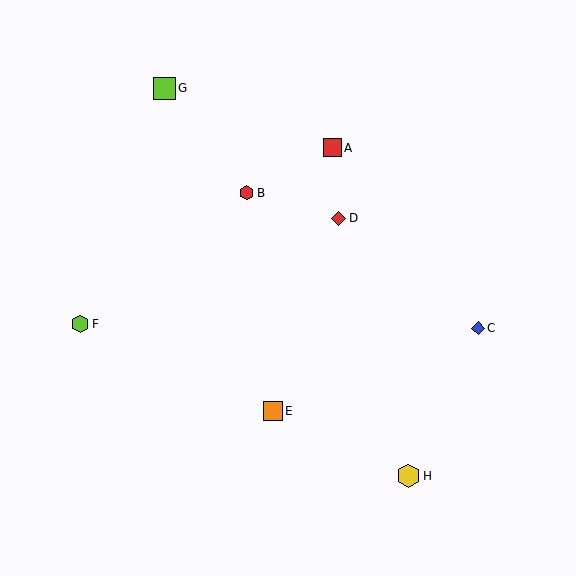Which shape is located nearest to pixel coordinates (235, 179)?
The red hexagon (labeled B) at (247, 193) is nearest to that location.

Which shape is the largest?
The yellow hexagon (labeled H) is the largest.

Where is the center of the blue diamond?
The center of the blue diamond is at (478, 328).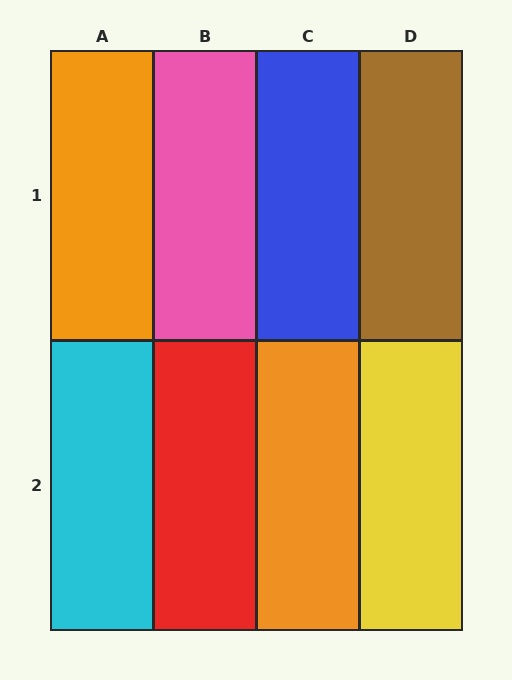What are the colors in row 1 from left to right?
Orange, pink, blue, brown.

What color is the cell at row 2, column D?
Yellow.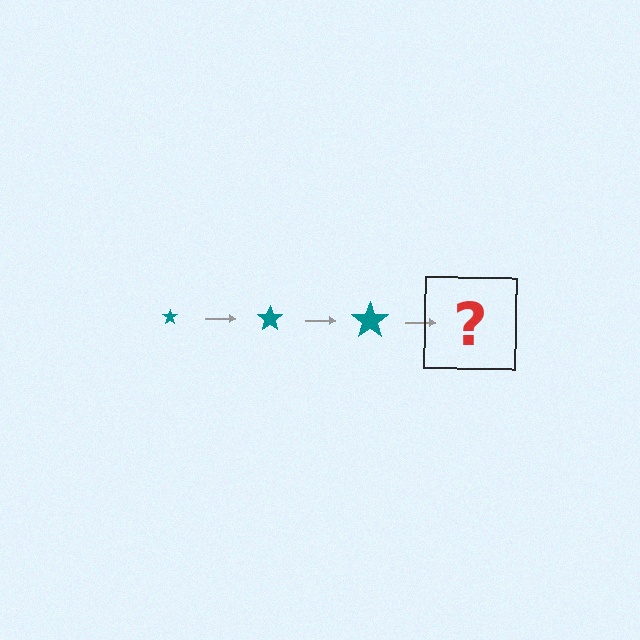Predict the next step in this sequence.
The next step is a teal star, larger than the previous one.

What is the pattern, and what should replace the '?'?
The pattern is that the star gets progressively larger each step. The '?' should be a teal star, larger than the previous one.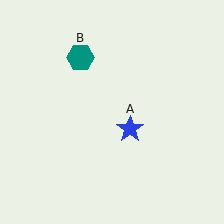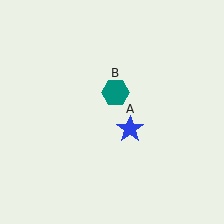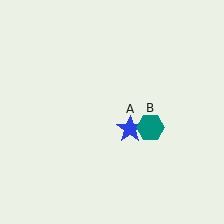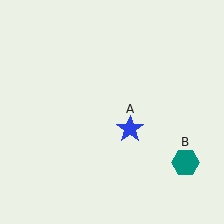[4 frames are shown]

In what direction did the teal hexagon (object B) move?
The teal hexagon (object B) moved down and to the right.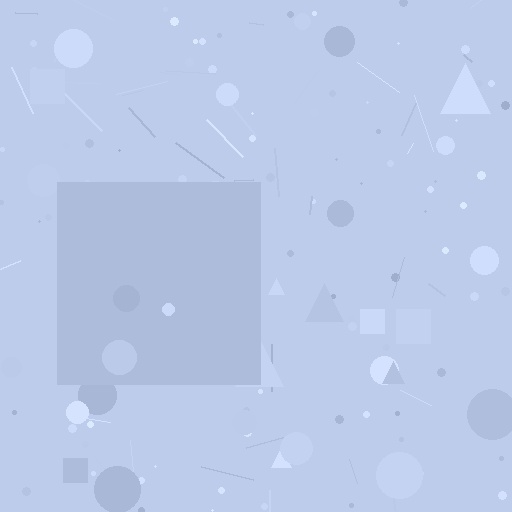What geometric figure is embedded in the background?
A square is embedded in the background.